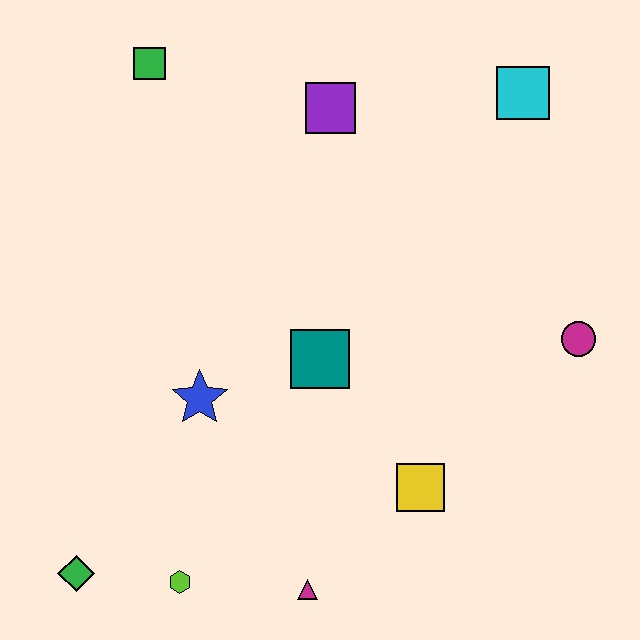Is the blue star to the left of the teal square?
Yes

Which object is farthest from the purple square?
The green diamond is farthest from the purple square.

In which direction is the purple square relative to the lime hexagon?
The purple square is above the lime hexagon.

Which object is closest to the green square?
The purple square is closest to the green square.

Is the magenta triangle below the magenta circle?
Yes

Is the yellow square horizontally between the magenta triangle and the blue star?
No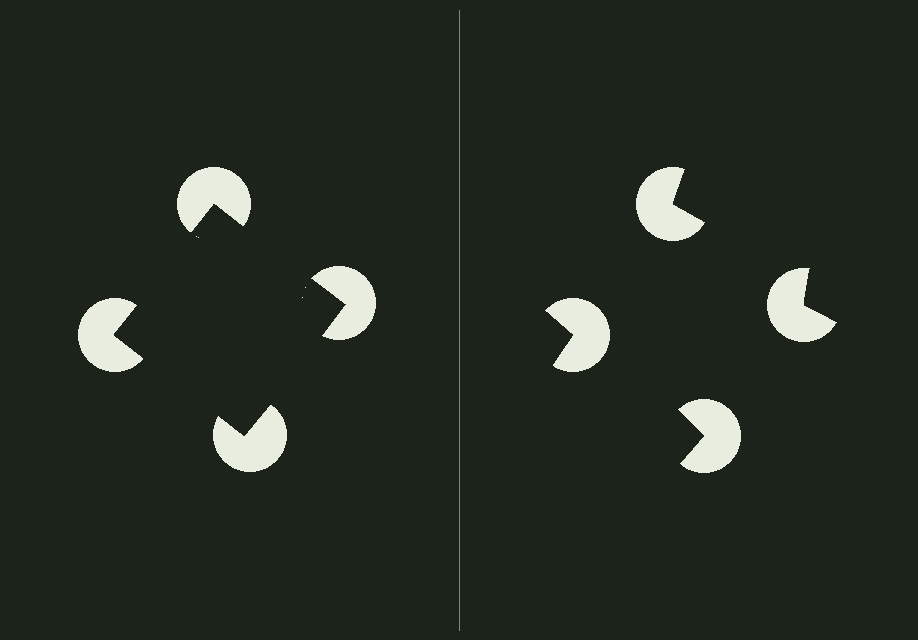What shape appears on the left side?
An illusory square.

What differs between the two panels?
The pac-man discs are positioned identically on both sides; only the wedge orientations differ. On the left they align to a square; on the right they are misaligned.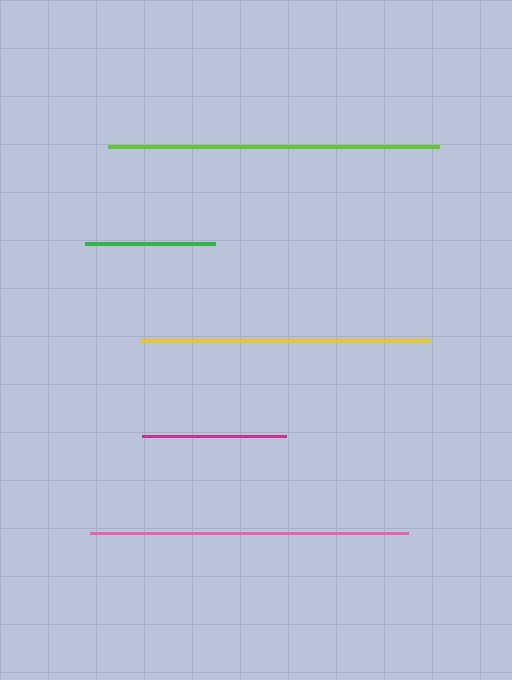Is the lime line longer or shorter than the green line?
The lime line is longer than the green line.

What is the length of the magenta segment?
The magenta segment is approximately 144 pixels long.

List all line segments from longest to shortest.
From longest to shortest: lime, pink, yellow, magenta, green.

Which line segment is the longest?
The lime line is the longest at approximately 331 pixels.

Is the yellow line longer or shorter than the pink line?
The pink line is longer than the yellow line.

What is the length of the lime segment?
The lime segment is approximately 331 pixels long.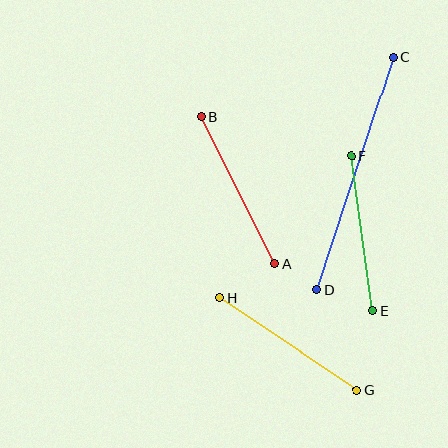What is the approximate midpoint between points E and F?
The midpoint is at approximately (362, 233) pixels.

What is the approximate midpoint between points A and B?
The midpoint is at approximately (238, 190) pixels.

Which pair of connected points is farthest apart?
Points C and D are farthest apart.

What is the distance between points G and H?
The distance is approximately 166 pixels.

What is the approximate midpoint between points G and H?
The midpoint is at approximately (288, 344) pixels.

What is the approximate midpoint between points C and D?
The midpoint is at approximately (355, 174) pixels.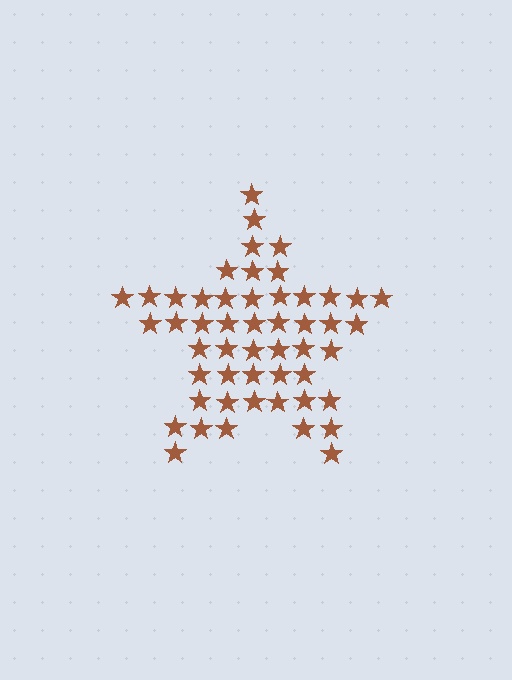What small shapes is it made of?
It is made of small stars.